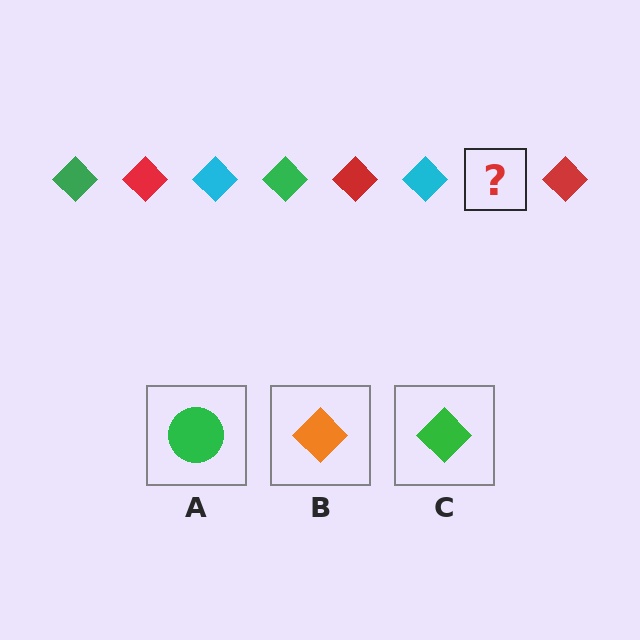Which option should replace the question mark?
Option C.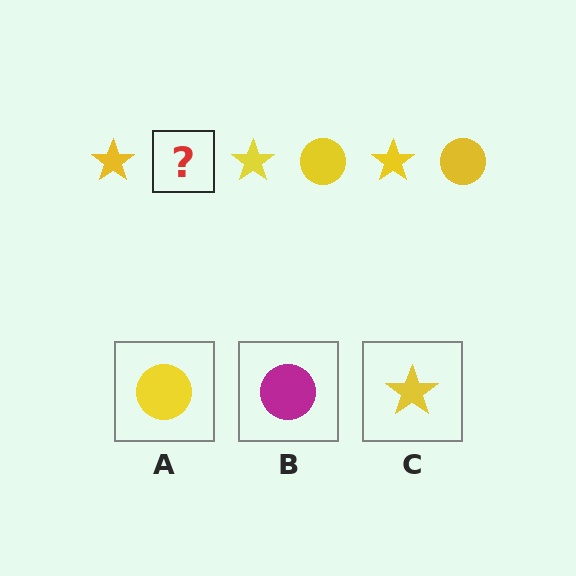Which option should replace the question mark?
Option A.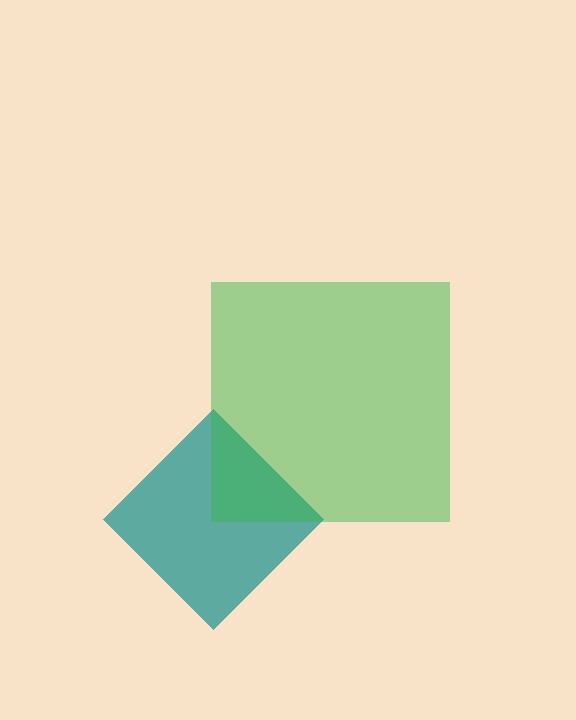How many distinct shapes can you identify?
There are 2 distinct shapes: a teal diamond, a green square.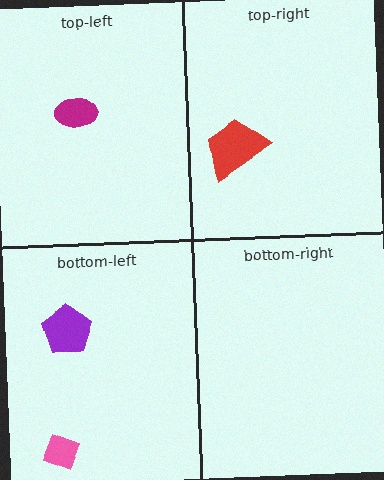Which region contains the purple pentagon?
The bottom-left region.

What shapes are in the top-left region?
The magenta ellipse.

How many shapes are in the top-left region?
1.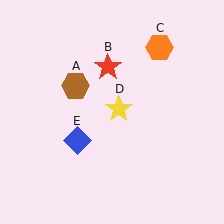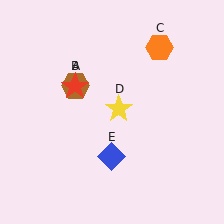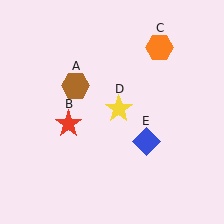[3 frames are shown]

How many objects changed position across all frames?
2 objects changed position: red star (object B), blue diamond (object E).